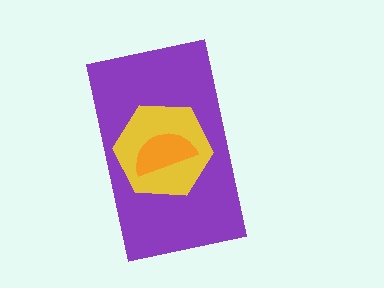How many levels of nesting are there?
3.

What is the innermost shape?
The orange semicircle.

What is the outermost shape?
The purple rectangle.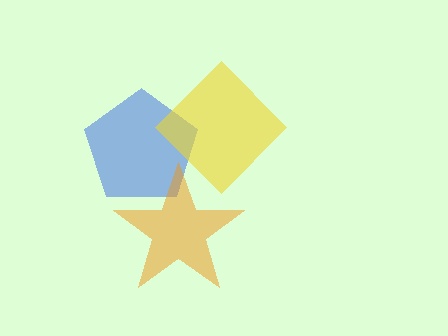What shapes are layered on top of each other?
The layered shapes are: a blue pentagon, an orange star, a yellow diamond.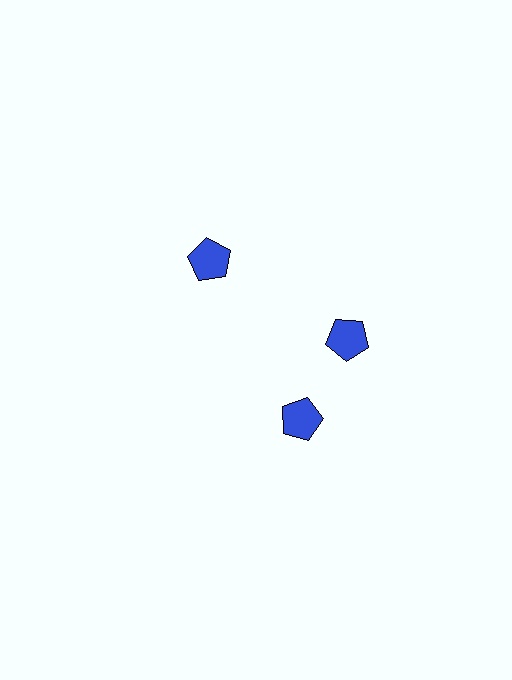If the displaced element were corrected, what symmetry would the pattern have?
It would have 3-fold rotational symmetry — the pattern would map onto itself every 120 degrees.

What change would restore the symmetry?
The symmetry would be restored by rotating it back into even spacing with its neighbors so that all 3 pentagons sit at equal angles and equal distance from the center.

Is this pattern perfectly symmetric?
No. The 3 blue pentagons are arranged in a ring, but one element near the 7 o'clock position is rotated out of alignment along the ring, breaking the 3-fold rotational symmetry.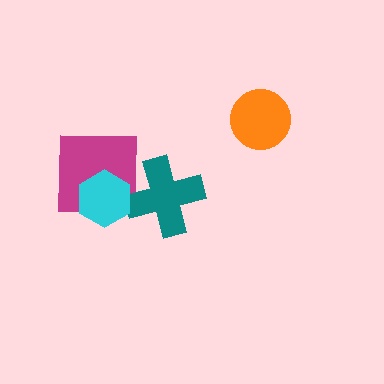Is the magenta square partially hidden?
Yes, it is partially covered by another shape.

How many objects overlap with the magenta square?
1 object overlaps with the magenta square.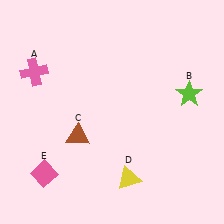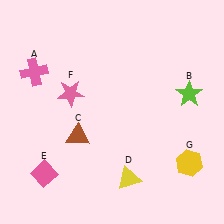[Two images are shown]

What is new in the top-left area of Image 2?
A pink star (F) was added in the top-left area of Image 2.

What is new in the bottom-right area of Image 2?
A yellow hexagon (G) was added in the bottom-right area of Image 2.